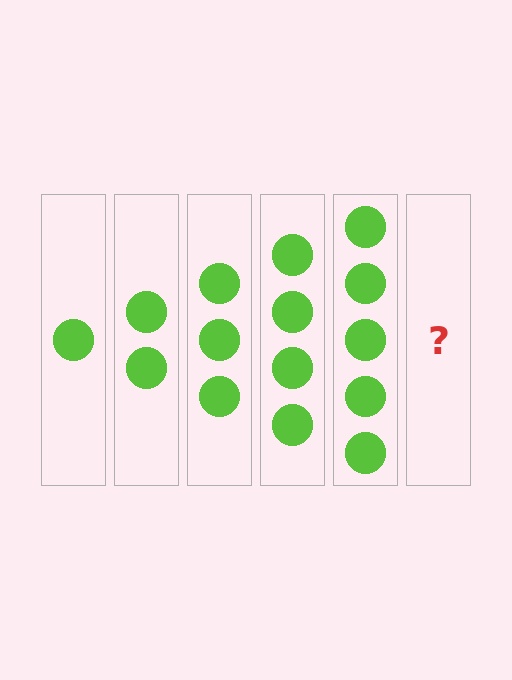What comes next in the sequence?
The next element should be 6 circles.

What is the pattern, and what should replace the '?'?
The pattern is that each step adds one more circle. The '?' should be 6 circles.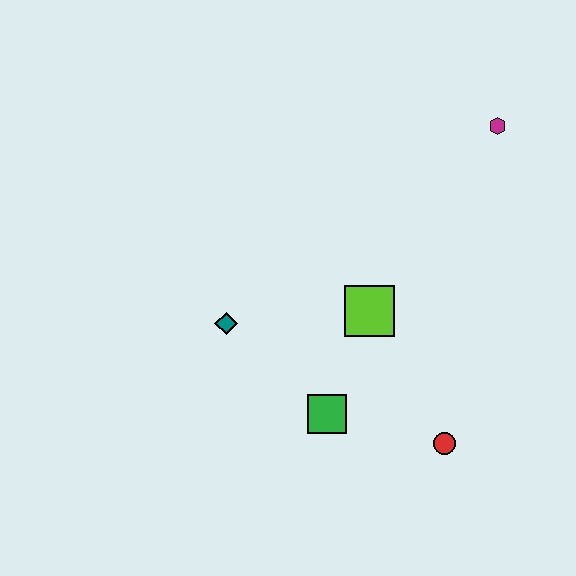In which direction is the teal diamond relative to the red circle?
The teal diamond is to the left of the red circle.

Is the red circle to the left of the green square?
No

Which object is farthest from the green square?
The magenta hexagon is farthest from the green square.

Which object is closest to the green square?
The lime square is closest to the green square.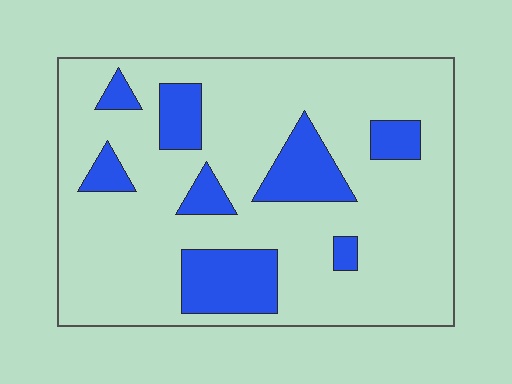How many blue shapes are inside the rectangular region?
8.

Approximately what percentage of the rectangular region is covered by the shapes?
Approximately 20%.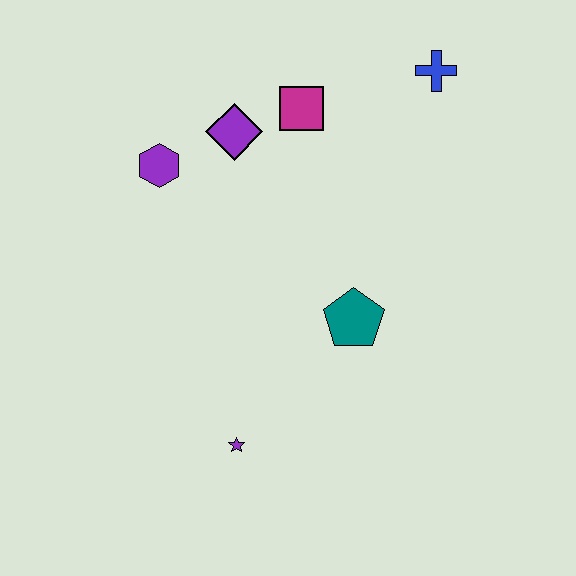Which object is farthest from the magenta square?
The purple star is farthest from the magenta square.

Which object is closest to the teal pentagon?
The purple star is closest to the teal pentagon.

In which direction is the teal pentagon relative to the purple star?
The teal pentagon is above the purple star.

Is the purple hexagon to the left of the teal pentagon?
Yes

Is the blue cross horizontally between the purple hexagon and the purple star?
No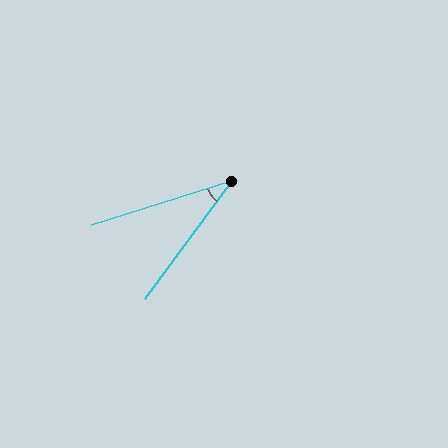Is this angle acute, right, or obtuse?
It is acute.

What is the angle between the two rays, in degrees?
Approximately 36 degrees.